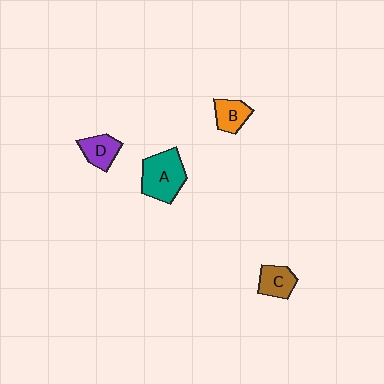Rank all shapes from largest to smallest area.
From largest to smallest: A (teal), D (purple), C (brown), B (orange).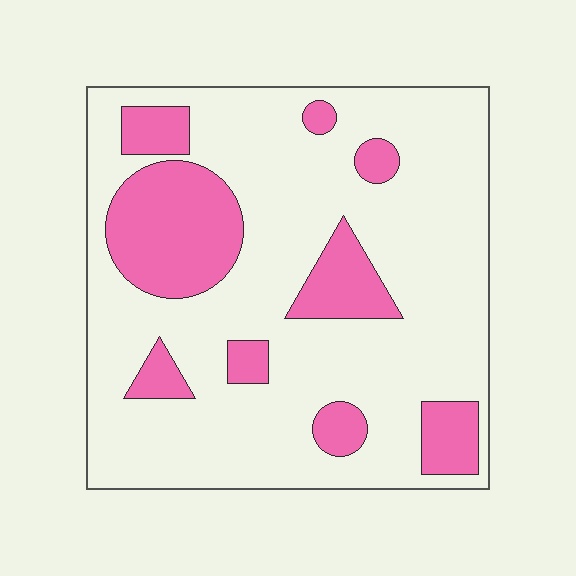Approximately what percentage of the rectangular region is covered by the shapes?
Approximately 25%.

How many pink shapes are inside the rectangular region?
9.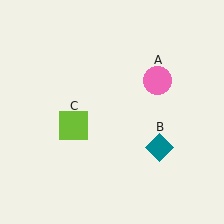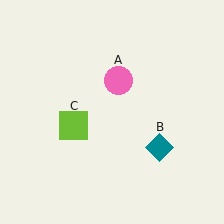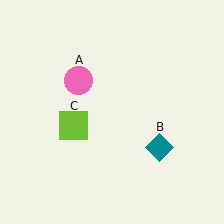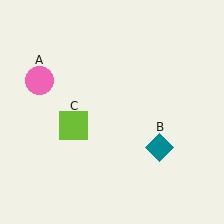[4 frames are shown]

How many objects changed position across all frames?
1 object changed position: pink circle (object A).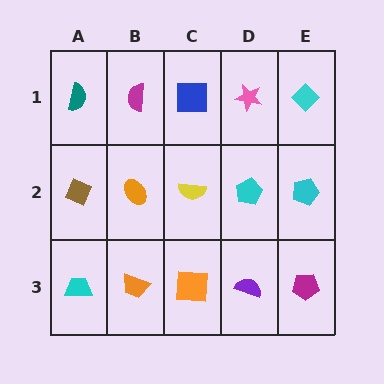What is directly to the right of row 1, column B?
A blue square.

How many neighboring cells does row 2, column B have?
4.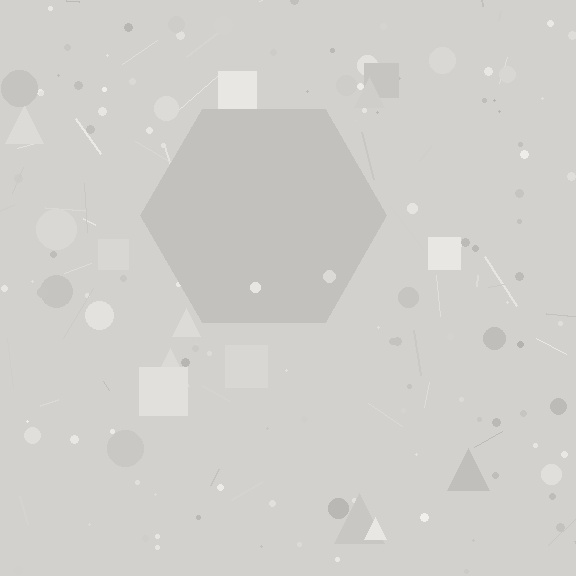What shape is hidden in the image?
A hexagon is hidden in the image.